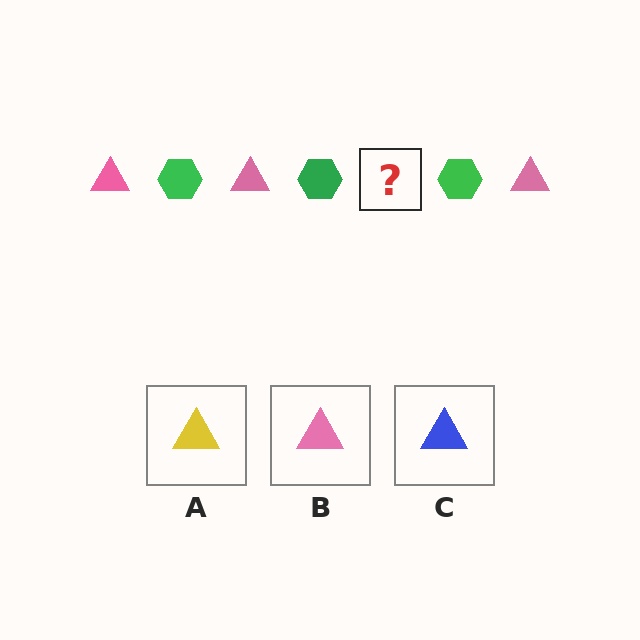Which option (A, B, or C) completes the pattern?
B.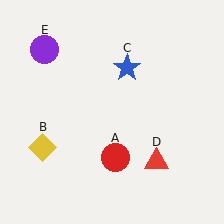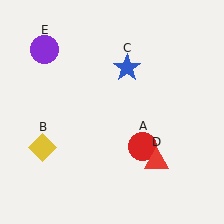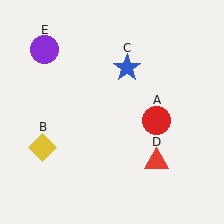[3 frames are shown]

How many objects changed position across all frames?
1 object changed position: red circle (object A).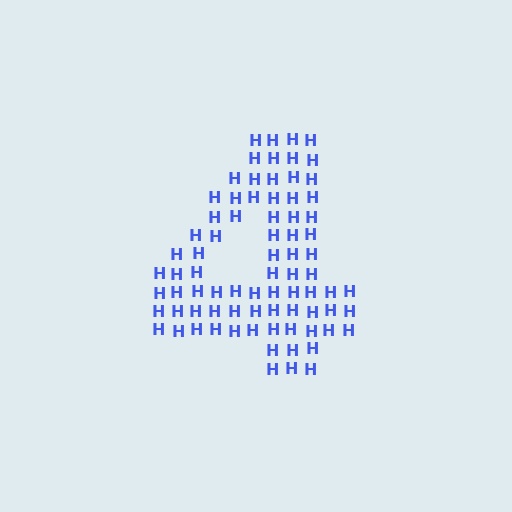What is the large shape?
The large shape is the digit 4.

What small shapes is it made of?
It is made of small letter H's.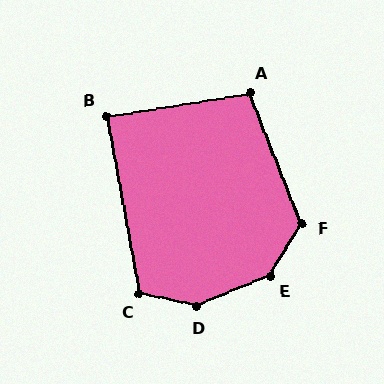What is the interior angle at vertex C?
Approximately 113 degrees (obtuse).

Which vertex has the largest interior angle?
D, at approximately 145 degrees.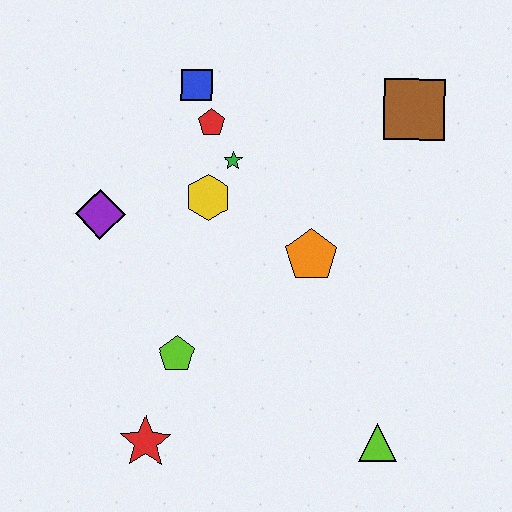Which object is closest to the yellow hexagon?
The green star is closest to the yellow hexagon.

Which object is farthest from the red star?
The brown square is farthest from the red star.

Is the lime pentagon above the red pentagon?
No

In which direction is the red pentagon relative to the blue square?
The red pentagon is below the blue square.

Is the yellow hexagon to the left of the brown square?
Yes